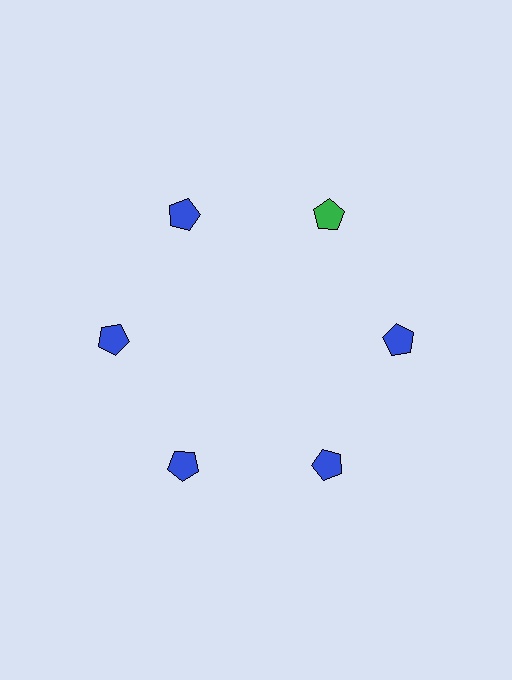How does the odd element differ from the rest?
It has a different color: green instead of blue.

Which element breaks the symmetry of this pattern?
The green pentagon at roughly the 1 o'clock position breaks the symmetry. All other shapes are blue pentagons.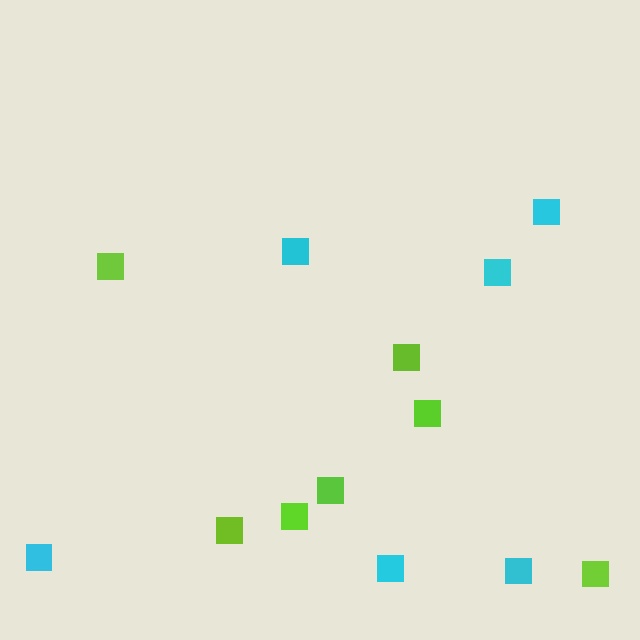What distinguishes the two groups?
There are 2 groups: one group of cyan squares (6) and one group of lime squares (7).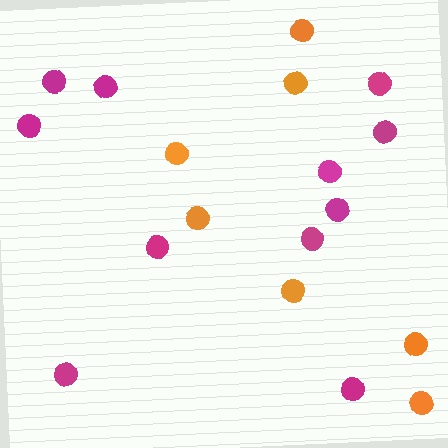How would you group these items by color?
There are 2 groups: one group of magenta circles (11) and one group of orange circles (7).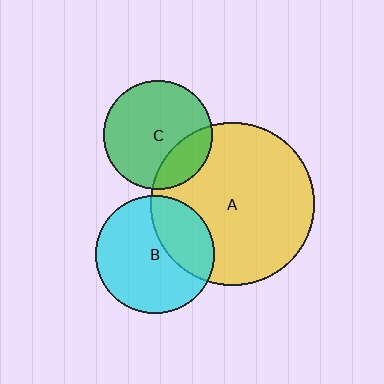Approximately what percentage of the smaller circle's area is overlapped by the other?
Approximately 25%.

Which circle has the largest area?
Circle A (yellow).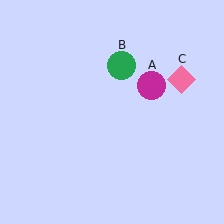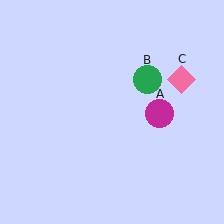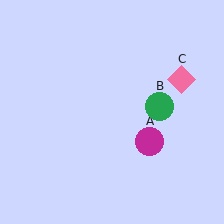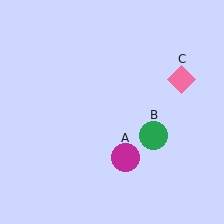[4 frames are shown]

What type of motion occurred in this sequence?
The magenta circle (object A), green circle (object B) rotated clockwise around the center of the scene.